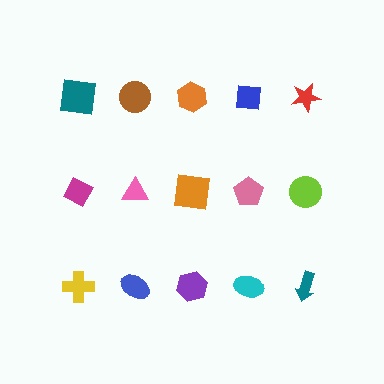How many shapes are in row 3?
5 shapes.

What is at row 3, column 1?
A yellow cross.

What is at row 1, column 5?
A red star.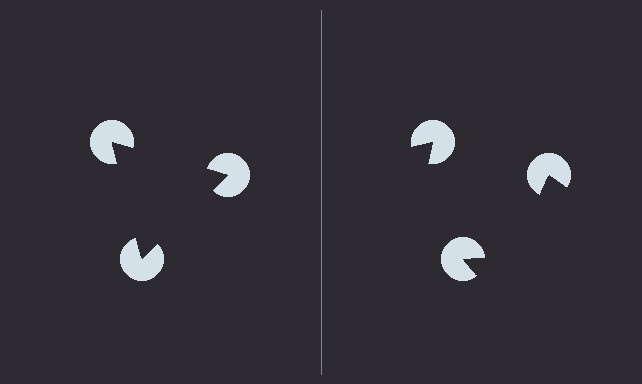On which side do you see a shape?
An illusory triangle appears on the left side. On the right side the wedge cuts are rotated, so no coherent shape forms.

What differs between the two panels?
The pac-man discs are positioned identically on both sides; only the wedge orientations differ. On the left they align to a triangle; on the right they are misaligned.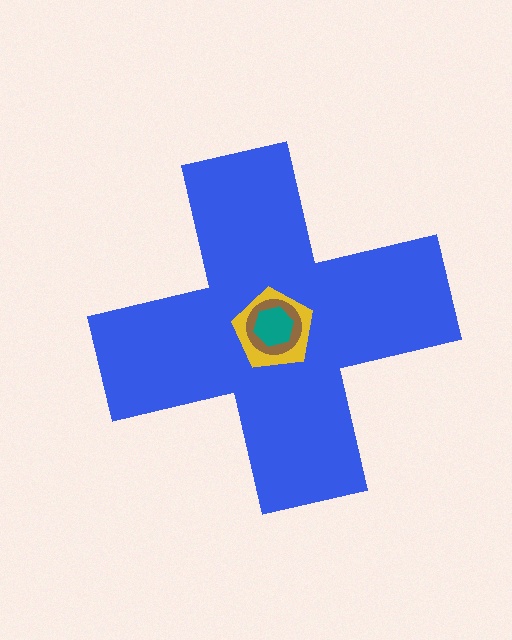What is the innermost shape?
The teal hexagon.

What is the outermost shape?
The blue cross.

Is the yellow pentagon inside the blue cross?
Yes.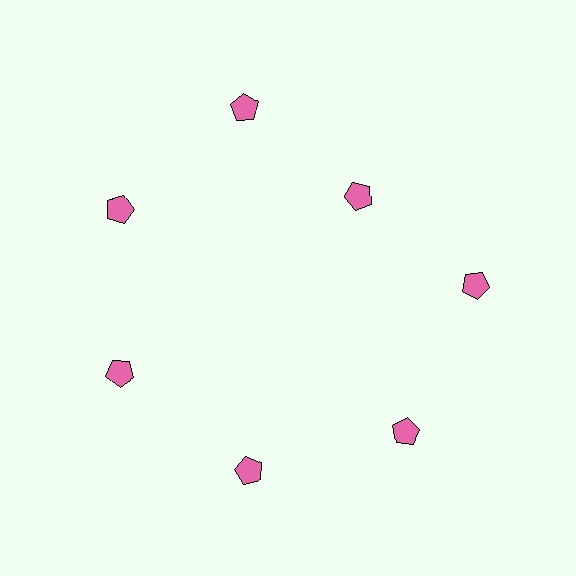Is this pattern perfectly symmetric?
No. The 7 pink pentagons are arranged in a ring, but one element near the 1 o'clock position is pulled inward toward the center, breaking the 7-fold rotational symmetry.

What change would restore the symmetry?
The symmetry would be restored by moving it outward, back onto the ring so that all 7 pentagons sit at equal angles and equal distance from the center.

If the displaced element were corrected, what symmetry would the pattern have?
It would have 7-fold rotational symmetry — the pattern would map onto itself every 51 degrees.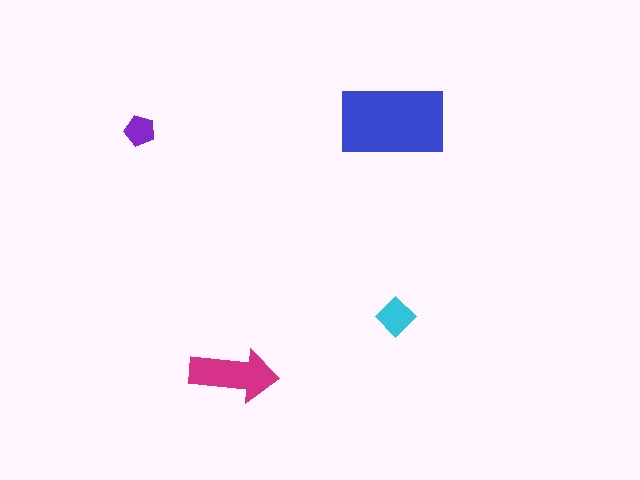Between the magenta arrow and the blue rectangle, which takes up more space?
The blue rectangle.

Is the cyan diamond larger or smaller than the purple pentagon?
Larger.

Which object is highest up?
The blue rectangle is topmost.